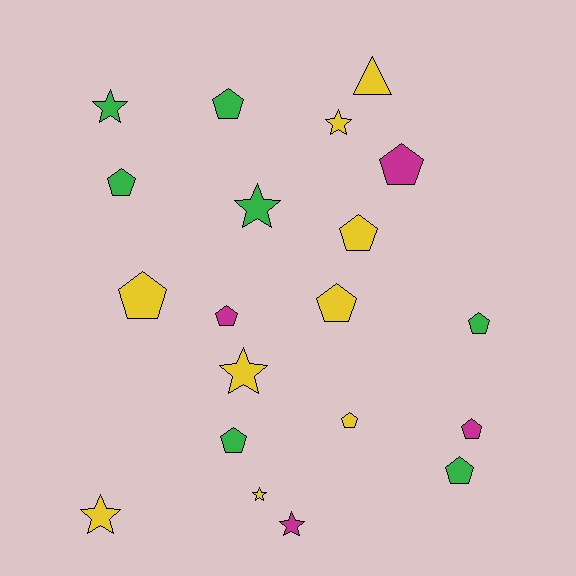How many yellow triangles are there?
There is 1 yellow triangle.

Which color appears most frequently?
Yellow, with 9 objects.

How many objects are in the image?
There are 20 objects.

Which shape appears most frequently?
Pentagon, with 12 objects.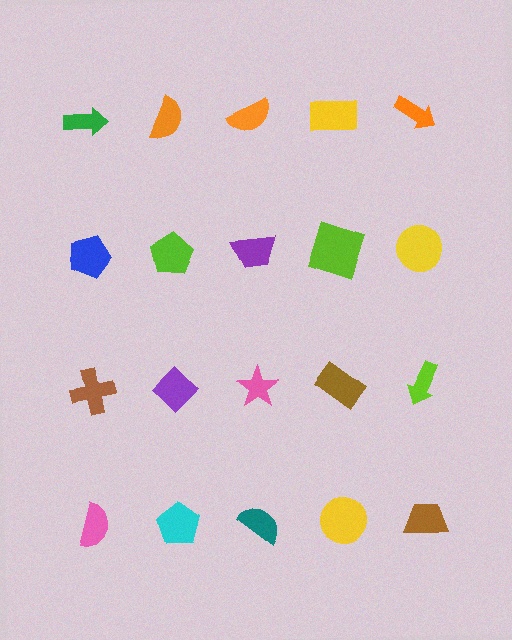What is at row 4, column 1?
A pink semicircle.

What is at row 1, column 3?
An orange semicircle.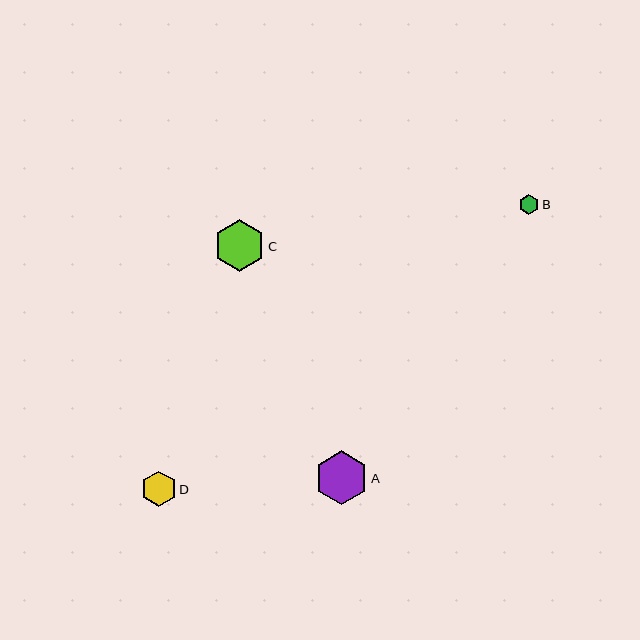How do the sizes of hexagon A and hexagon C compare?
Hexagon A and hexagon C are approximately the same size.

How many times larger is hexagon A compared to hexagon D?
Hexagon A is approximately 1.5 times the size of hexagon D.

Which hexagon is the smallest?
Hexagon B is the smallest with a size of approximately 20 pixels.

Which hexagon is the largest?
Hexagon A is the largest with a size of approximately 54 pixels.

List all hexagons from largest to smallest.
From largest to smallest: A, C, D, B.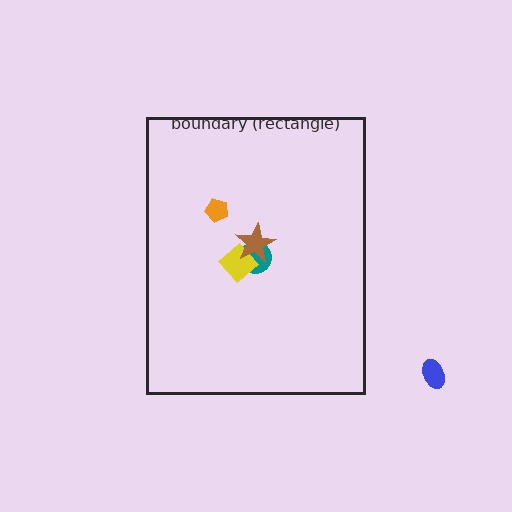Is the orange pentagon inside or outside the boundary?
Inside.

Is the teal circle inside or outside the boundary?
Inside.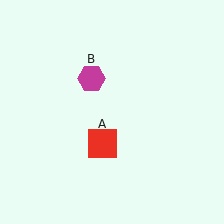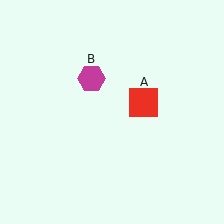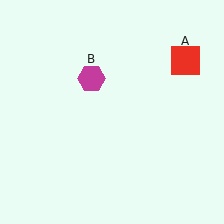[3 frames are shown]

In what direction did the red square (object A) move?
The red square (object A) moved up and to the right.